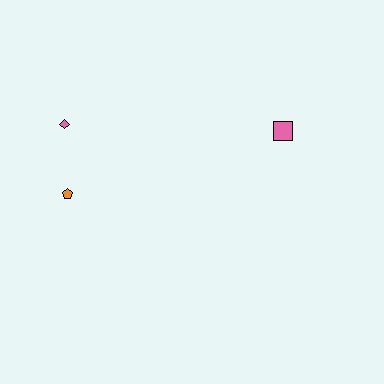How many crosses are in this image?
There are no crosses.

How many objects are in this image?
There are 3 objects.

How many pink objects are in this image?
There are 2 pink objects.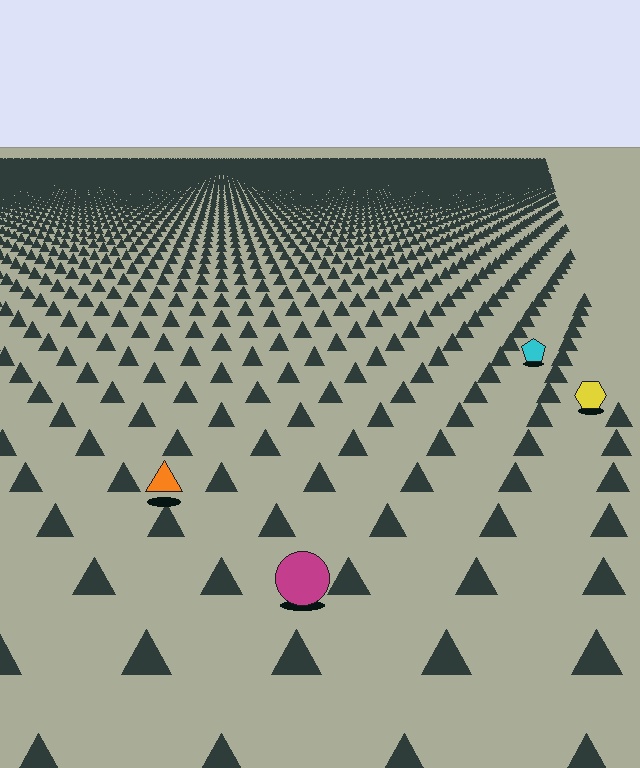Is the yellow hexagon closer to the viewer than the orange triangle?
No. The orange triangle is closer — you can tell from the texture gradient: the ground texture is coarser near it.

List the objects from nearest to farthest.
From nearest to farthest: the magenta circle, the orange triangle, the yellow hexagon, the cyan pentagon.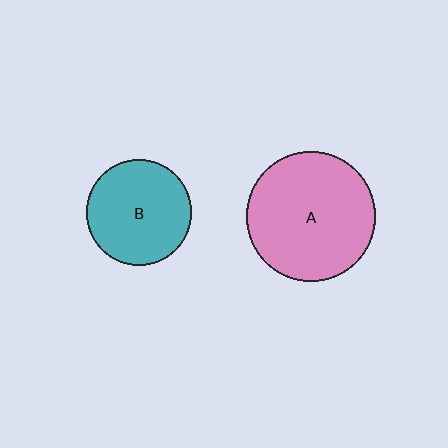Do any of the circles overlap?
No, none of the circles overlap.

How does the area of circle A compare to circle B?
Approximately 1.5 times.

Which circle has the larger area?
Circle A (pink).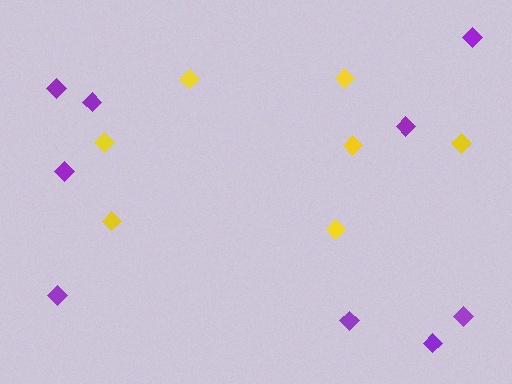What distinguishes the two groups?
There are 2 groups: one group of purple diamonds (9) and one group of yellow diamonds (7).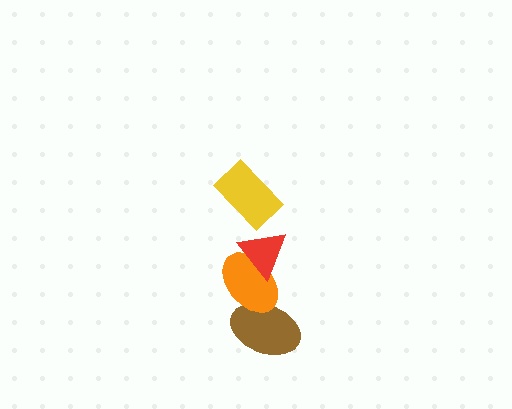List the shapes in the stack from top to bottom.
From top to bottom: the yellow rectangle, the red triangle, the orange ellipse, the brown ellipse.